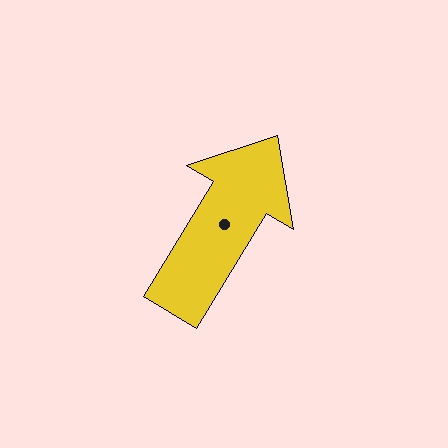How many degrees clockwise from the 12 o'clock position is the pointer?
Approximately 31 degrees.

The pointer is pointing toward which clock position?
Roughly 1 o'clock.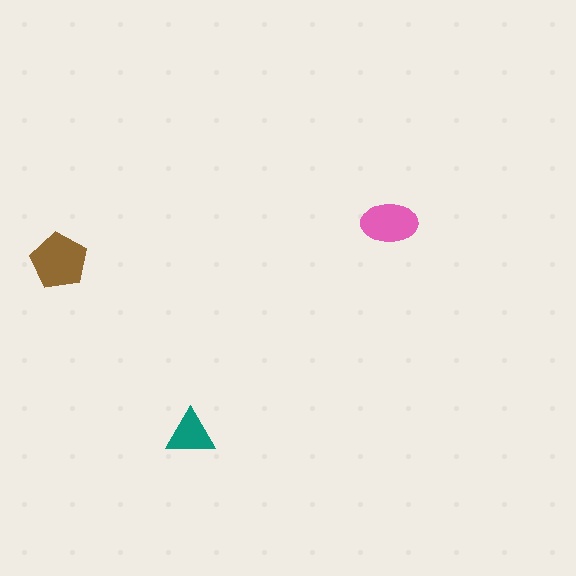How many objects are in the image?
There are 3 objects in the image.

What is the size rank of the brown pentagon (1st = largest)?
1st.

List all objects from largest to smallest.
The brown pentagon, the pink ellipse, the teal triangle.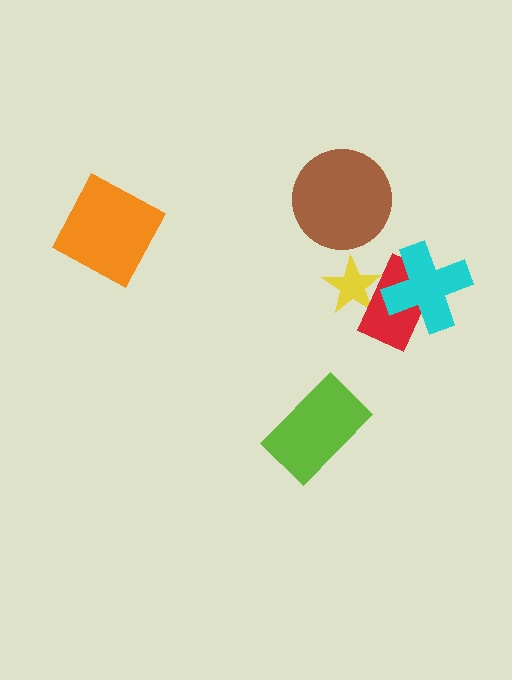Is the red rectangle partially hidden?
Yes, it is partially covered by another shape.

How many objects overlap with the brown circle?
0 objects overlap with the brown circle.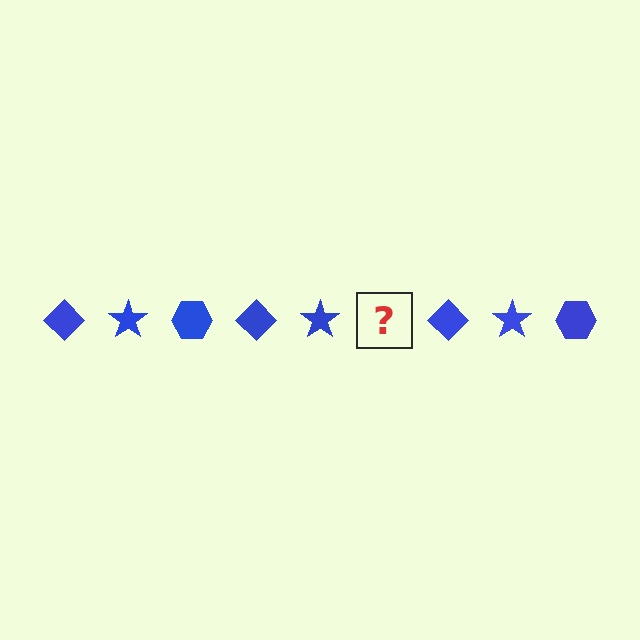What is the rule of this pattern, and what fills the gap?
The rule is that the pattern cycles through diamond, star, hexagon shapes in blue. The gap should be filled with a blue hexagon.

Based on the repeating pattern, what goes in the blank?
The blank should be a blue hexagon.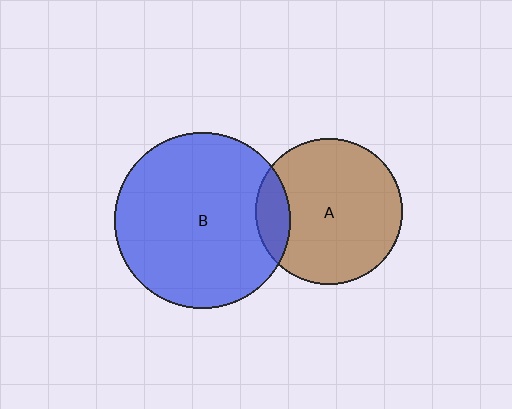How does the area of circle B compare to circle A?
Approximately 1.4 times.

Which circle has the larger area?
Circle B (blue).